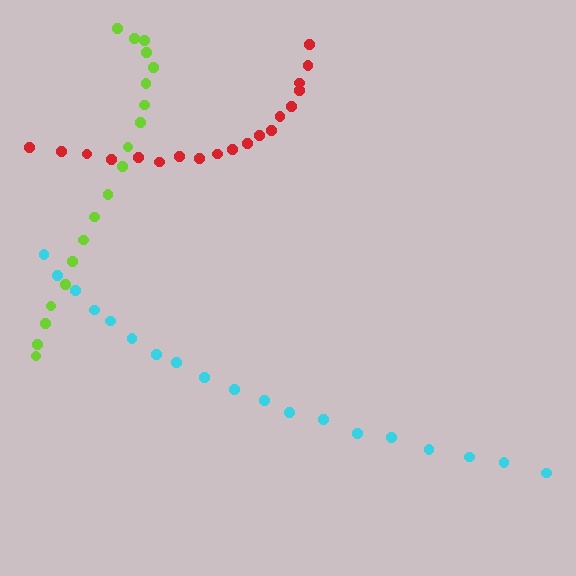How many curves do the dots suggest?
There are 3 distinct paths.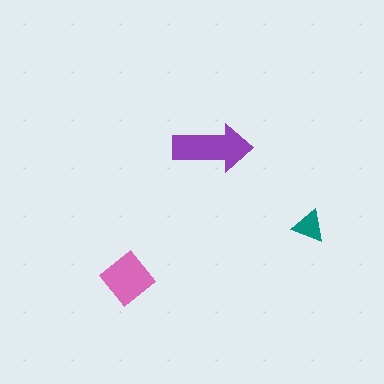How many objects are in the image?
There are 3 objects in the image.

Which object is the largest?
The purple arrow.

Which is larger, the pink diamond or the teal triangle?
The pink diamond.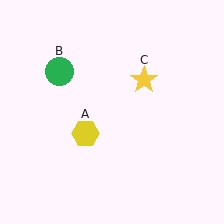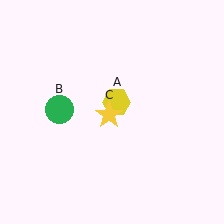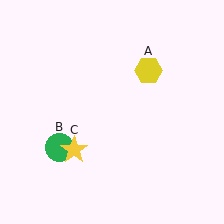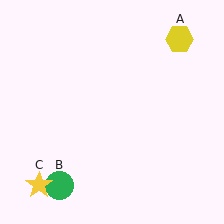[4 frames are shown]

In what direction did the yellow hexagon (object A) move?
The yellow hexagon (object A) moved up and to the right.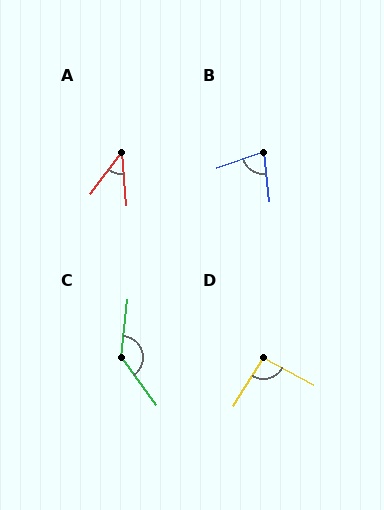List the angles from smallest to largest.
A (42°), B (77°), D (94°), C (138°).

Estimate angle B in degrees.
Approximately 77 degrees.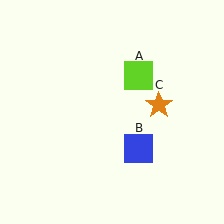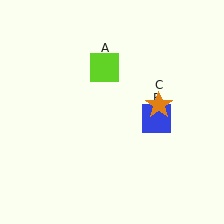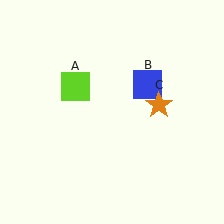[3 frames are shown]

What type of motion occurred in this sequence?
The lime square (object A), blue square (object B) rotated counterclockwise around the center of the scene.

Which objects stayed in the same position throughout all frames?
Orange star (object C) remained stationary.